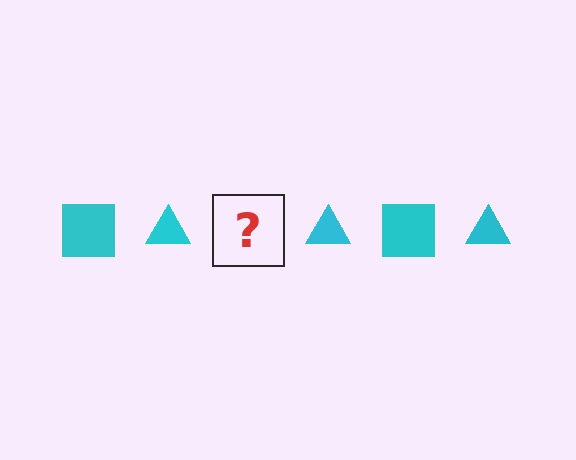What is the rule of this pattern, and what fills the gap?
The rule is that the pattern cycles through square, triangle shapes in cyan. The gap should be filled with a cyan square.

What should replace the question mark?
The question mark should be replaced with a cyan square.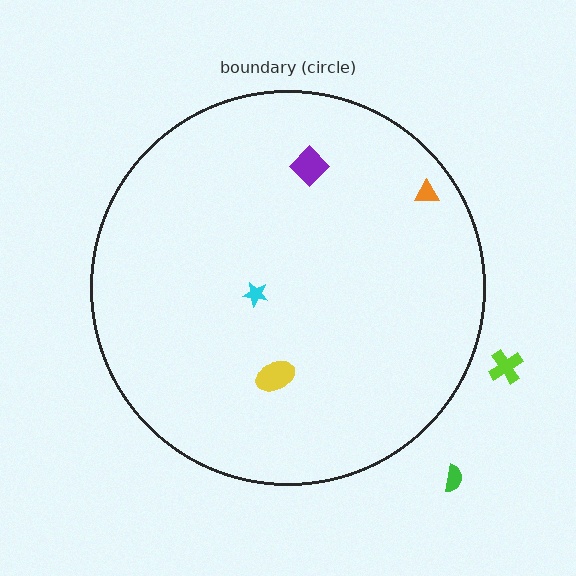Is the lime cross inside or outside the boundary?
Outside.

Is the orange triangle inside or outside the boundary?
Inside.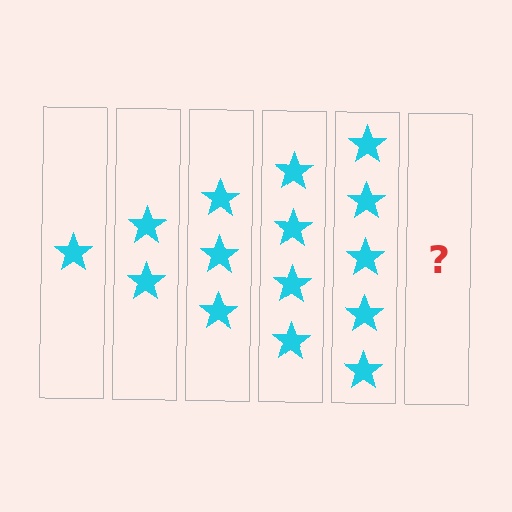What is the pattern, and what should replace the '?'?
The pattern is that each step adds one more star. The '?' should be 6 stars.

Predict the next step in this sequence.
The next step is 6 stars.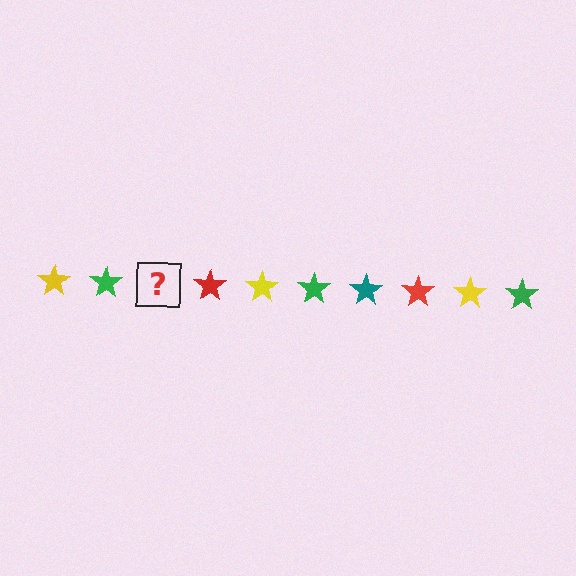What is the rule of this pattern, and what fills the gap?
The rule is that the pattern cycles through yellow, green, teal, red stars. The gap should be filled with a teal star.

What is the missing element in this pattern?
The missing element is a teal star.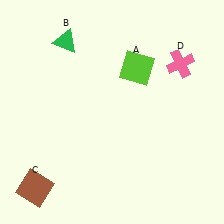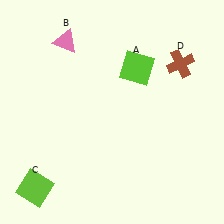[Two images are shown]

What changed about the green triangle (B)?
In Image 1, B is green. In Image 2, it changed to pink.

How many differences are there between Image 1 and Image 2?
There are 3 differences between the two images.